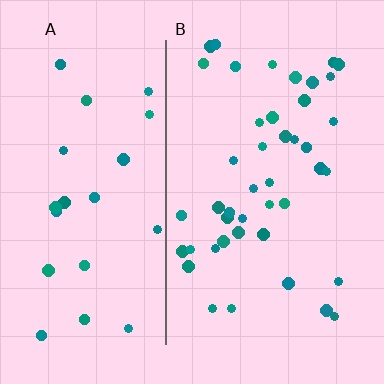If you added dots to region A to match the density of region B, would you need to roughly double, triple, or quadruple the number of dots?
Approximately double.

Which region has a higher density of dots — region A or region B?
B (the right).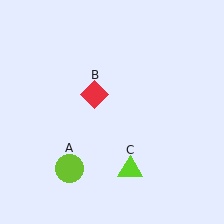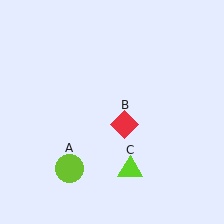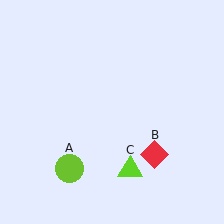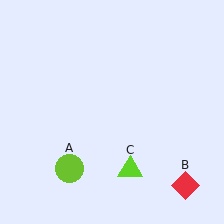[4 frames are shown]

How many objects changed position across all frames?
1 object changed position: red diamond (object B).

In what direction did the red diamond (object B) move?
The red diamond (object B) moved down and to the right.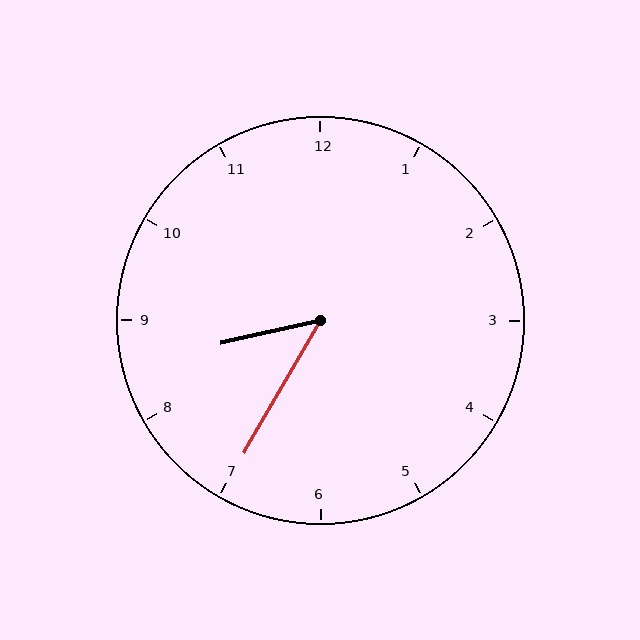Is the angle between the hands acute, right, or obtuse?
It is acute.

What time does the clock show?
8:35.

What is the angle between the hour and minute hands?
Approximately 48 degrees.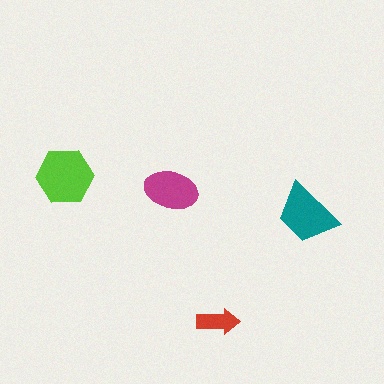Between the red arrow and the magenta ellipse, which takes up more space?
The magenta ellipse.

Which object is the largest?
The lime hexagon.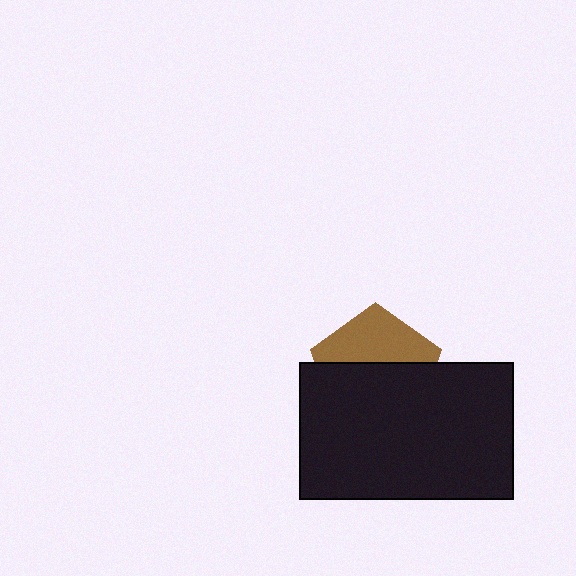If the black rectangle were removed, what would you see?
You would see the complete brown pentagon.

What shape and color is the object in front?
The object in front is a black rectangle.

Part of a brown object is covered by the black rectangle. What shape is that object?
It is a pentagon.